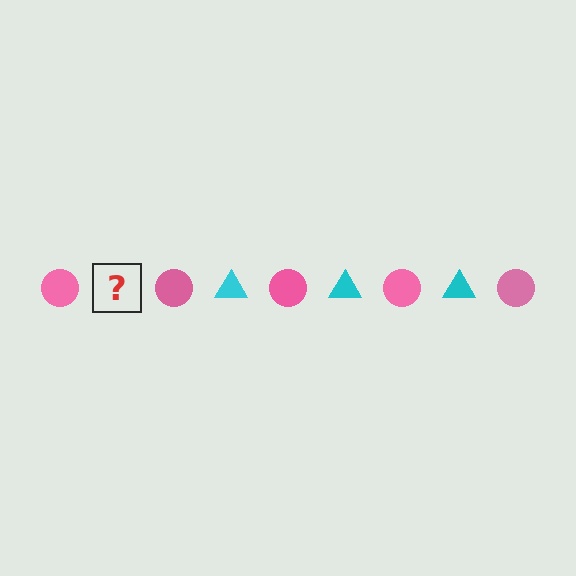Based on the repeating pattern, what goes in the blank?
The blank should be a cyan triangle.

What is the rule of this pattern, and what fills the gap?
The rule is that the pattern alternates between pink circle and cyan triangle. The gap should be filled with a cyan triangle.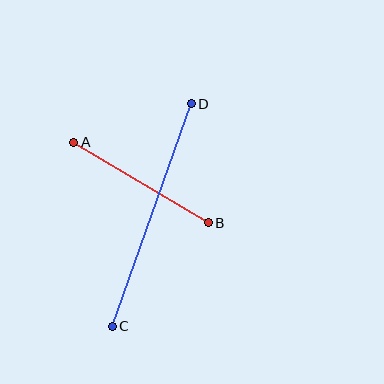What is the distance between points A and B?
The distance is approximately 157 pixels.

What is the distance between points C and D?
The distance is approximately 236 pixels.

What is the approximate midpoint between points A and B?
The midpoint is at approximately (141, 183) pixels.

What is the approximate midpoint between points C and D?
The midpoint is at approximately (152, 215) pixels.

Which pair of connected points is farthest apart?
Points C and D are farthest apart.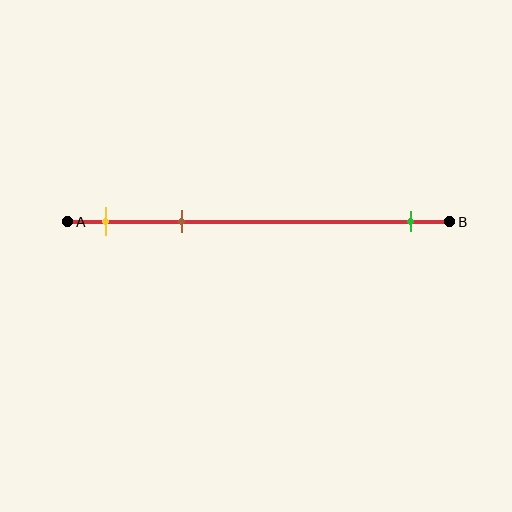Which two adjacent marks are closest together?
The yellow and brown marks are the closest adjacent pair.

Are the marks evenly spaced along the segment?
No, the marks are not evenly spaced.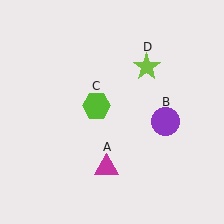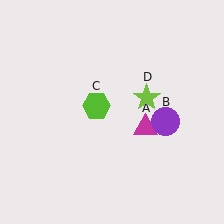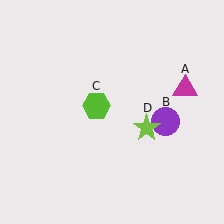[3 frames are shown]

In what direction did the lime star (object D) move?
The lime star (object D) moved down.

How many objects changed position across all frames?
2 objects changed position: magenta triangle (object A), lime star (object D).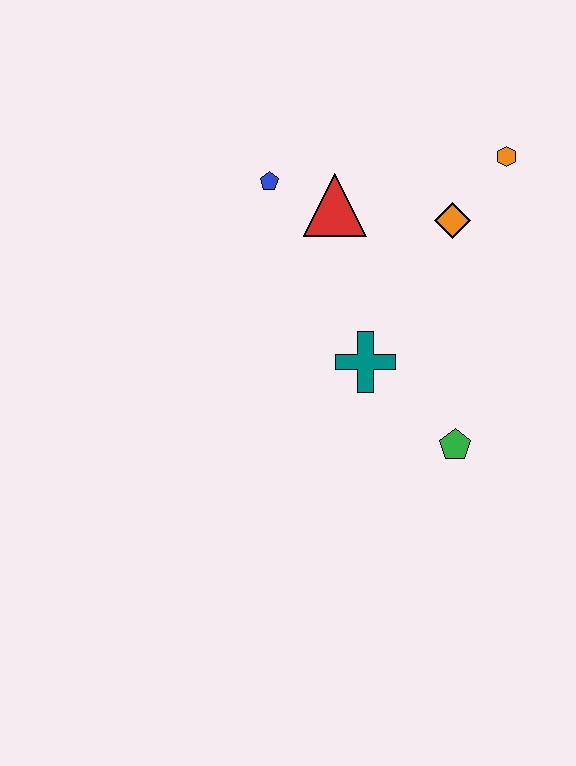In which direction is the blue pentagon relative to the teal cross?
The blue pentagon is above the teal cross.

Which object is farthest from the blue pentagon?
The green pentagon is farthest from the blue pentagon.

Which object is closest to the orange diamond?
The orange hexagon is closest to the orange diamond.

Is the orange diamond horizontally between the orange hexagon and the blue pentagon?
Yes